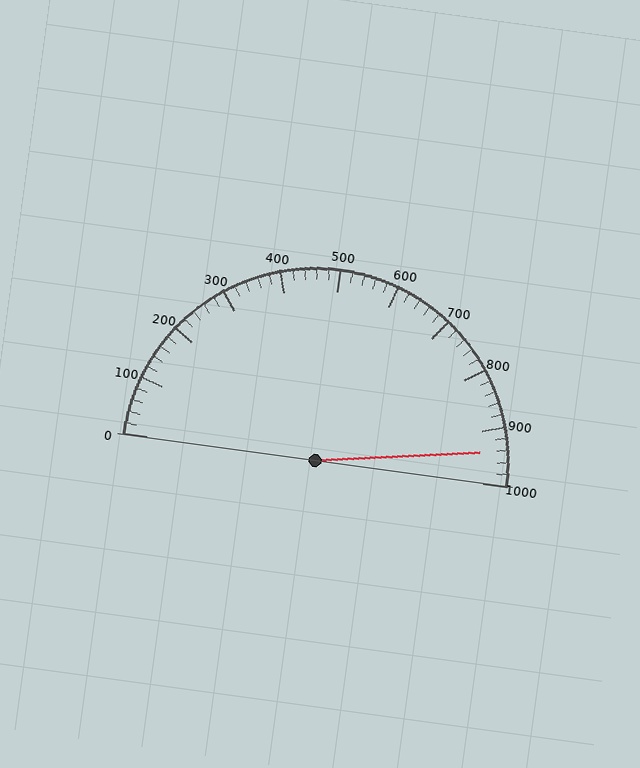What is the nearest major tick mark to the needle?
The nearest major tick mark is 900.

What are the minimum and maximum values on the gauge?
The gauge ranges from 0 to 1000.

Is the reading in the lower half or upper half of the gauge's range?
The reading is in the upper half of the range (0 to 1000).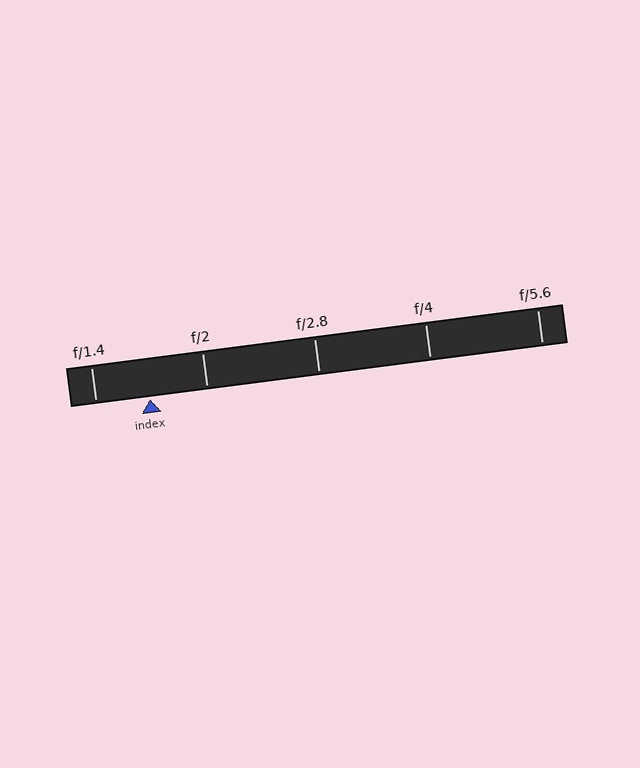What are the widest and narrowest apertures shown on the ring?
The widest aperture shown is f/1.4 and the narrowest is f/5.6.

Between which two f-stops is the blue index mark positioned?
The index mark is between f/1.4 and f/2.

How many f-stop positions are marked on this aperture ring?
There are 5 f-stop positions marked.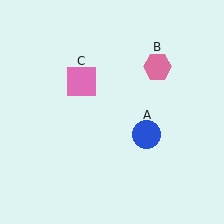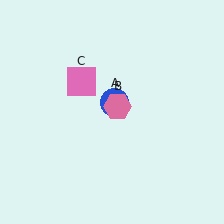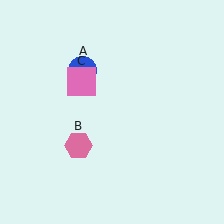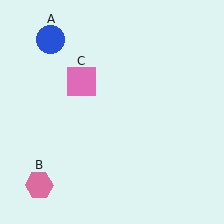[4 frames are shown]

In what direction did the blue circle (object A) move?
The blue circle (object A) moved up and to the left.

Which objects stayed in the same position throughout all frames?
Pink square (object C) remained stationary.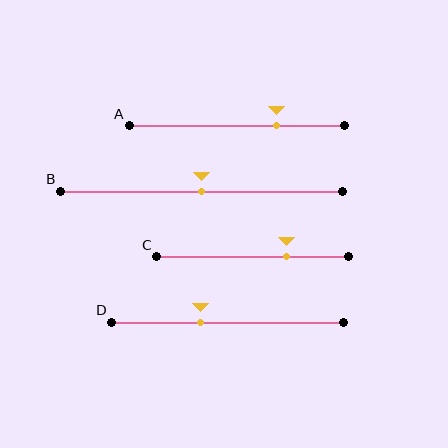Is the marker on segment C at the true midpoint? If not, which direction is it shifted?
No, the marker on segment C is shifted to the right by about 18% of the segment length.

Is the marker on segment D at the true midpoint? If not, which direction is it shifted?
No, the marker on segment D is shifted to the left by about 12% of the segment length.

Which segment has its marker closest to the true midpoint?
Segment B has its marker closest to the true midpoint.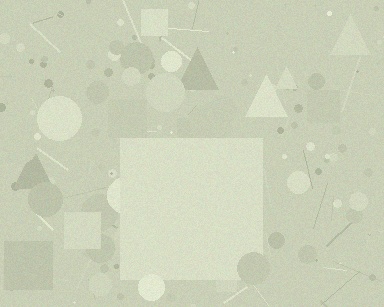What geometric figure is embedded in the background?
A square is embedded in the background.